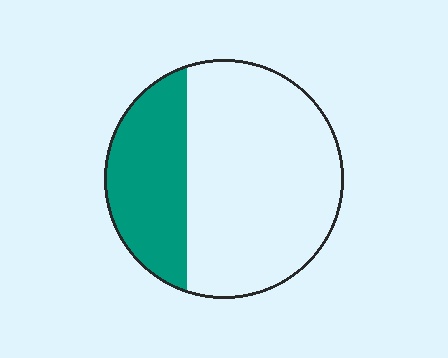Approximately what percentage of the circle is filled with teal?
Approximately 30%.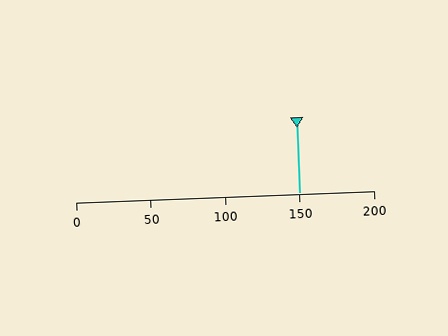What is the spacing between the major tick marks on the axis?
The major ticks are spaced 50 apart.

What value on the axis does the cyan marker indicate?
The marker indicates approximately 150.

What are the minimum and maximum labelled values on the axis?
The axis runs from 0 to 200.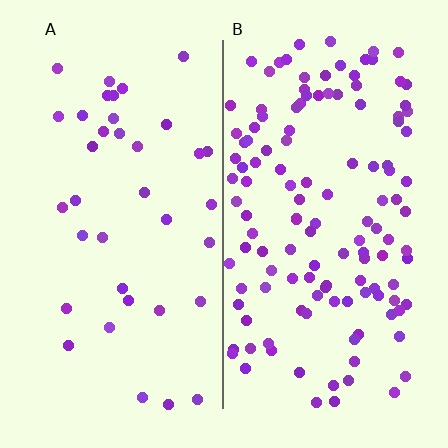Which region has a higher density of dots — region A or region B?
B (the right).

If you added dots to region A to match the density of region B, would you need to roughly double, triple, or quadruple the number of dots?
Approximately triple.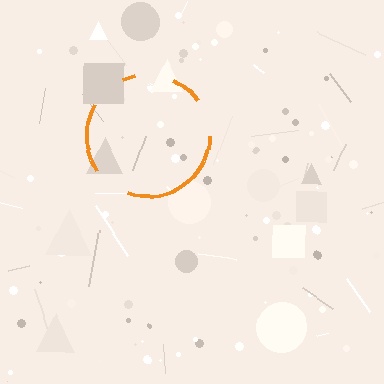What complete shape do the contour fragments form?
The contour fragments form a circle.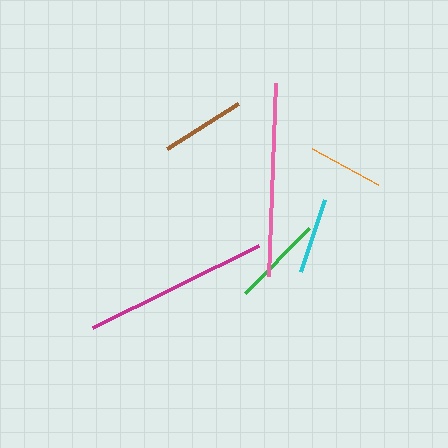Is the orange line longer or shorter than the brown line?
The brown line is longer than the orange line.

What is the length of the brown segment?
The brown segment is approximately 84 pixels long.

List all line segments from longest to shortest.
From longest to shortest: pink, magenta, green, brown, cyan, orange.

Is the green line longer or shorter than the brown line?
The green line is longer than the brown line.